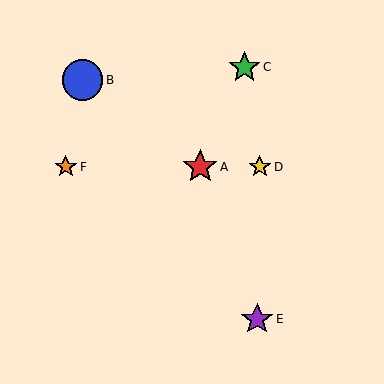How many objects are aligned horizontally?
3 objects (A, D, F) are aligned horizontally.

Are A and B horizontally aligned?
No, A is at y≈167 and B is at y≈80.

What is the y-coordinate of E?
Object E is at y≈319.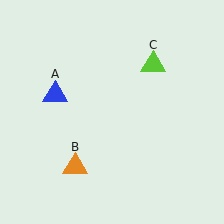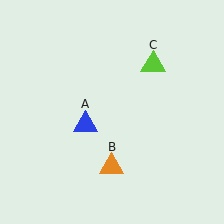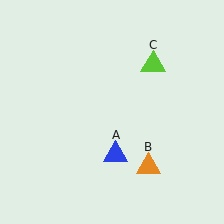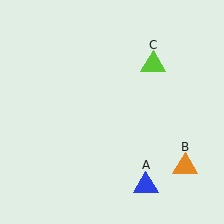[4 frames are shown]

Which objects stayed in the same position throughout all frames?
Lime triangle (object C) remained stationary.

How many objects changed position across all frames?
2 objects changed position: blue triangle (object A), orange triangle (object B).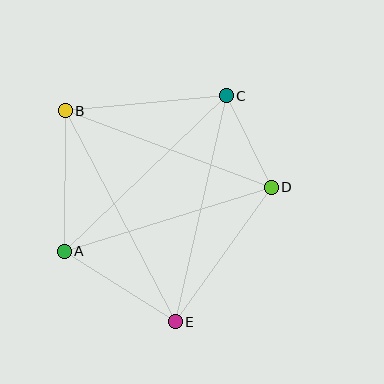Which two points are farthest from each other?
Points B and E are farthest from each other.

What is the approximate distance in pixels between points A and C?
The distance between A and C is approximately 225 pixels.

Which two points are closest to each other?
Points C and D are closest to each other.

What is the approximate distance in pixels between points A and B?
The distance between A and B is approximately 141 pixels.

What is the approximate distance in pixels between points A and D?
The distance between A and D is approximately 217 pixels.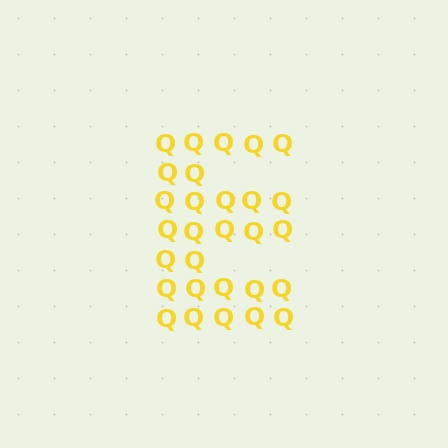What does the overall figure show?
The overall figure shows the letter E.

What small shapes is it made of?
It is made of small letter Q's.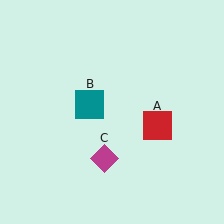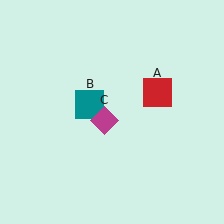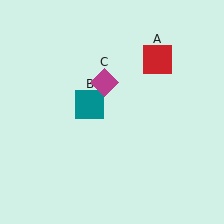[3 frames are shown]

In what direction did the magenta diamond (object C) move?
The magenta diamond (object C) moved up.